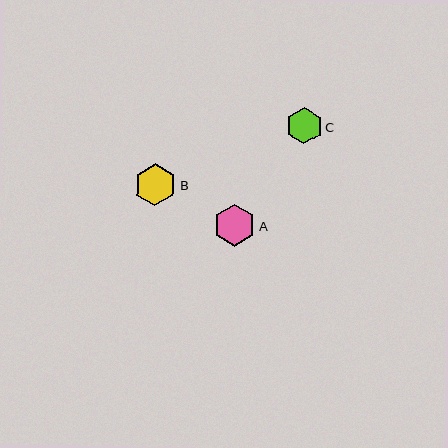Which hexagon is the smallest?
Hexagon C is the smallest with a size of approximately 36 pixels.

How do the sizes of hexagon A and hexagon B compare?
Hexagon A and hexagon B are approximately the same size.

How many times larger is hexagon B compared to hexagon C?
Hexagon B is approximately 1.2 times the size of hexagon C.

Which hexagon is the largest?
Hexagon A is the largest with a size of approximately 42 pixels.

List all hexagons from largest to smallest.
From largest to smallest: A, B, C.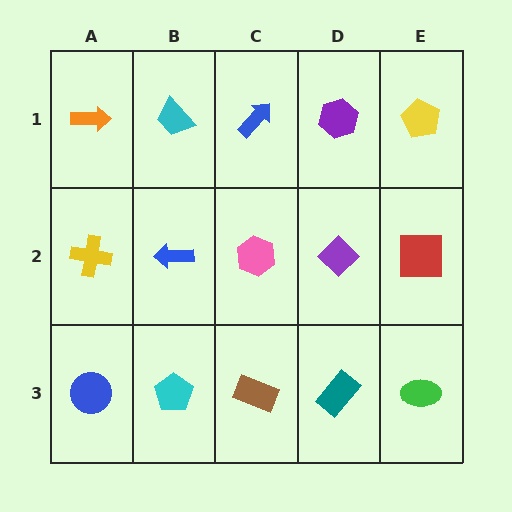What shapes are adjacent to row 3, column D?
A purple diamond (row 2, column D), a brown rectangle (row 3, column C), a green ellipse (row 3, column E).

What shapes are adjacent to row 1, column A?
A yellow cross (row 2, column A), a cyan trapezoid (row 1, column B).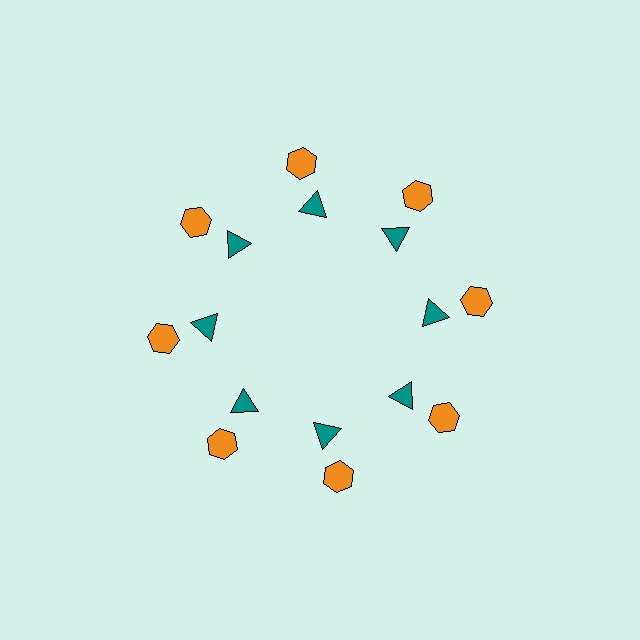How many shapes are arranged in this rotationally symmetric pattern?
There are 16 shapes, arranged in 8 groups of 2.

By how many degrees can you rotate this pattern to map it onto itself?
The pattern maps onto itself every 45 degrees of rotation.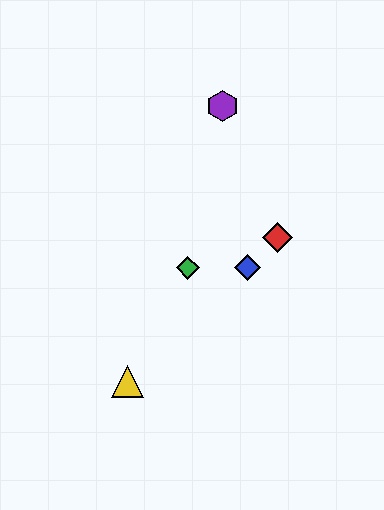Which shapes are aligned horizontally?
The blue diamond, the green diamond are aligned horizontally.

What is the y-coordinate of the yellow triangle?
The yellow triangle is at y≈381.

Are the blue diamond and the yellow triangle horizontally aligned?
No, the blue diamond is at y≈268 and the yellow triangle is at y≈381.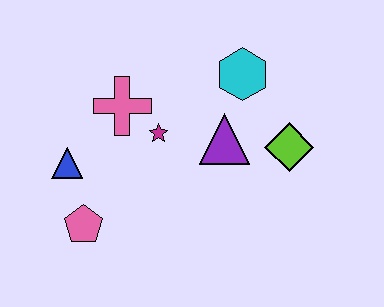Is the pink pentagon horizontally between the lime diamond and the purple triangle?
No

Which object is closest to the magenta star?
The pink cross is closest to the magenta star.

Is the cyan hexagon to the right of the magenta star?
Yes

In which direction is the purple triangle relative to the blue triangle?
The purple triangle is to the right of the blue triangle.